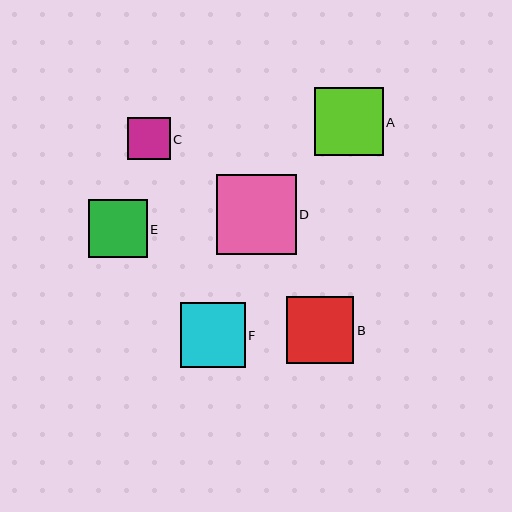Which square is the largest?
Square D is the largest with a size of approximately 80 pixels.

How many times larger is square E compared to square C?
Square E is approximately 1.4 times the size of square C.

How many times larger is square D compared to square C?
Square D is approximately 1.9 times the size of square C.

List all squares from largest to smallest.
From largest to smallest: D, A, B, F, E, C.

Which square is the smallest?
Square C is the smallest with a size of approximately 43 pixels.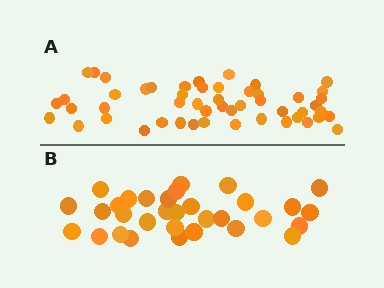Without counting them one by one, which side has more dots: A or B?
Region A (the top region) has more dots.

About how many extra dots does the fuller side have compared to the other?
Region A has approximately 20 more dots than region B.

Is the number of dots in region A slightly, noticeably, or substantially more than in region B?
Region A has substantially more. The ratio is roughly 1.6 to 1.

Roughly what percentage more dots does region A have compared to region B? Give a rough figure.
About 60% more.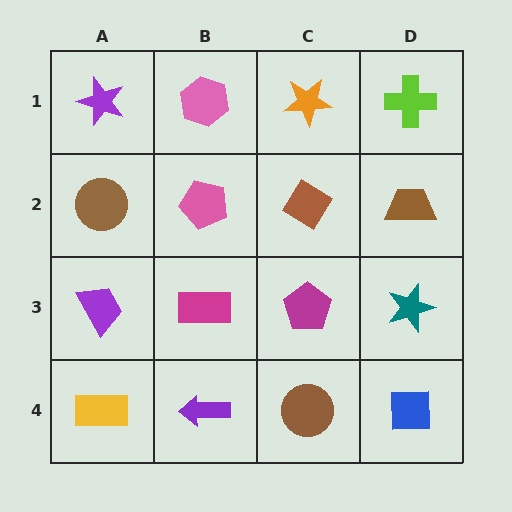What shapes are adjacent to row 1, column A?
A brown circle (row 2, column A), a pink hexagon (row 1, column B).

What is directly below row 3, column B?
A purple arrow.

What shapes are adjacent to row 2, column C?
An orange star (row 1, column C), a magenta pentagon (row 3, column C), a pink pentagon (row 2, column B), a brown trapezoid (row 2, column D).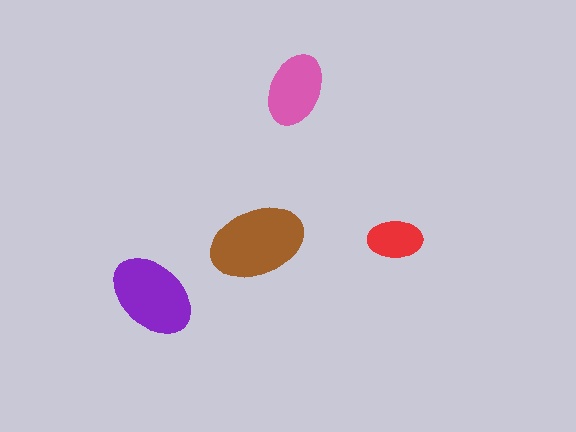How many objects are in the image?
There are 4 objects in the image.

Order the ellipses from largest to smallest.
the brown one, the purple one, the pink one, the red one.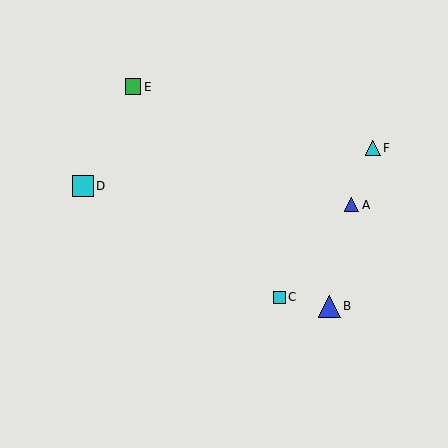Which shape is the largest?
The blue triangle (labeled B) is the largest.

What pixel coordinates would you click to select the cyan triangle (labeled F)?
Click at (373, 148) to select the cyan triangle F.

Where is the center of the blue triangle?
The center of the blue triangle is at (329, 306).